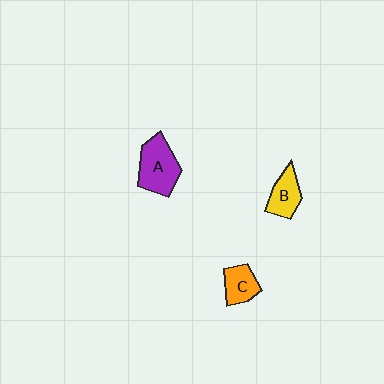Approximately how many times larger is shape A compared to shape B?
Approximately 1.6 times.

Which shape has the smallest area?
Shape C (orange).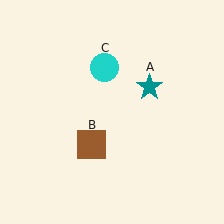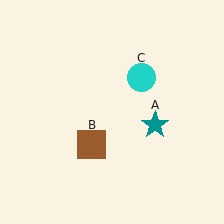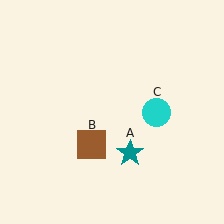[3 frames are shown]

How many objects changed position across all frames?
2 objects changed position: teal star (object A), cyan circle (object C).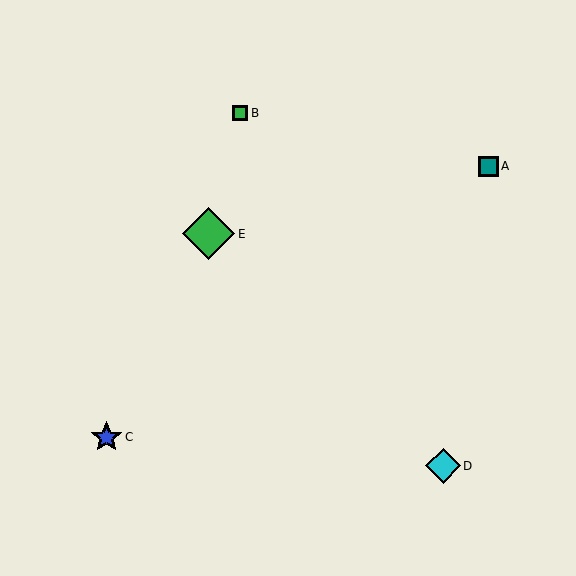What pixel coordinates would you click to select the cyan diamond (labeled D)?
Click at (443, 466) to select the cyan diamond D.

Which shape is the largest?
The green diamond (labeled E) is the largest.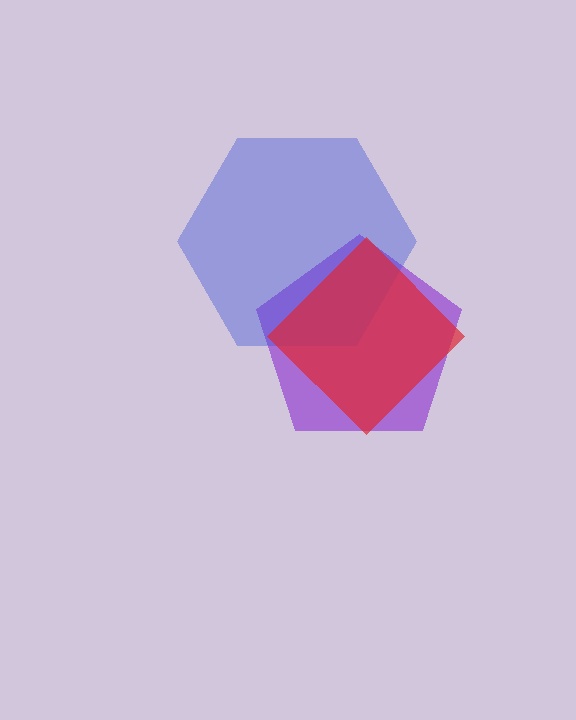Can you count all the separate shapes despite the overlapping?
Yes, there are 3 separate shapes.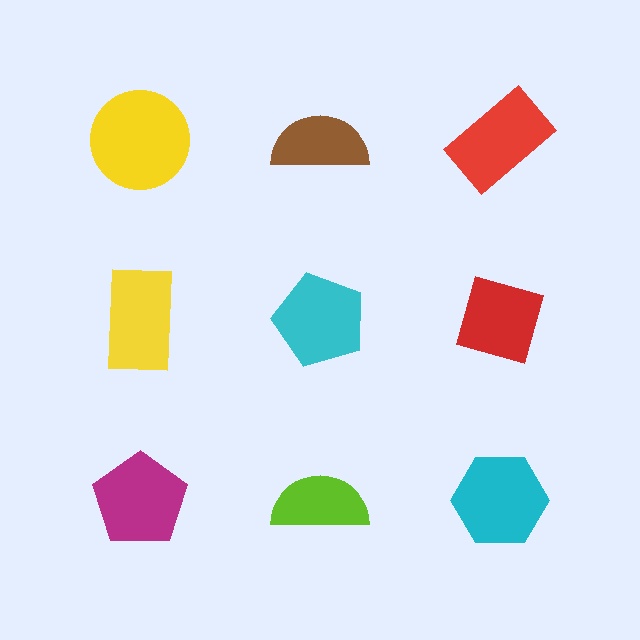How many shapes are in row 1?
3 shapes.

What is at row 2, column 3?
A red diamond.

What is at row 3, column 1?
A magenta pentagon.